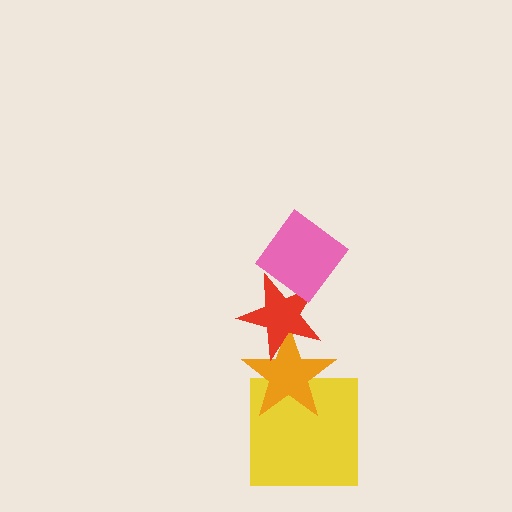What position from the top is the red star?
The red star is 2nd from the top.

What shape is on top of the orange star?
The red star is on top of the orange star.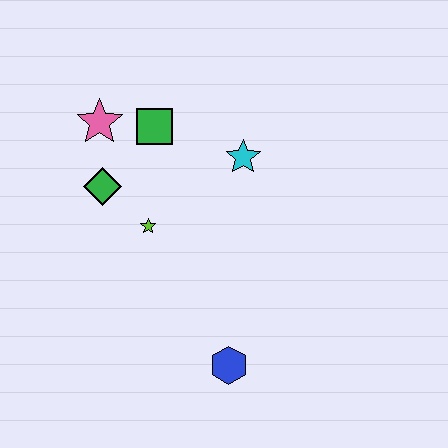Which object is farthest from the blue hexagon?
The pink star is farthest from the blue hexagon.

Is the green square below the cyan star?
No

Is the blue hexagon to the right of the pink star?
Yes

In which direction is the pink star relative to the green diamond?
The pink star is above the green diamond.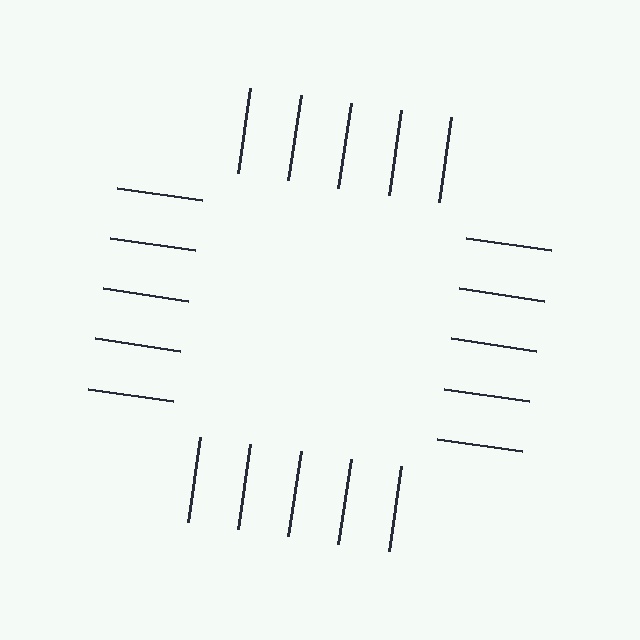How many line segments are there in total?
20 — 5 along each of the 4 edges.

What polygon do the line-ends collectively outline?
An illusory square — the line segments terminate on its edges but no continuous stroke is drawn.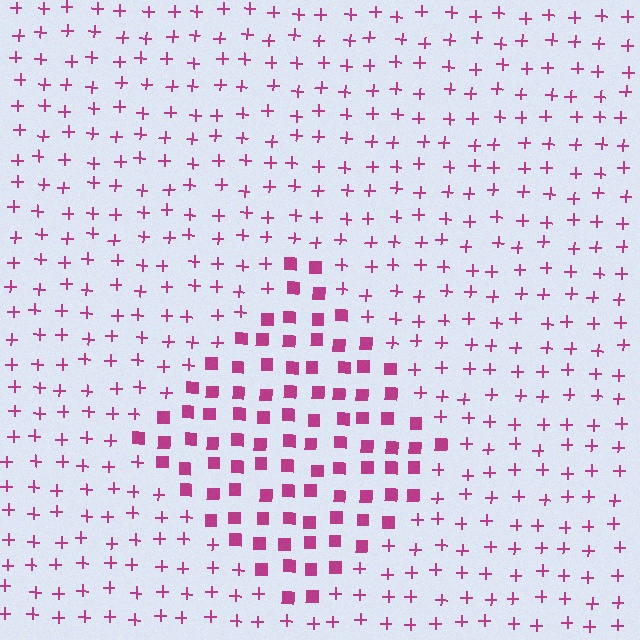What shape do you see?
I see a diamond.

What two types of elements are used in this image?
The image uses squares inside the diamond region and plus signs outside it.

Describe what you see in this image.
The image is filled with small magenta elements arranged in a uniform grid. A diamond-shaped region contains squares, while the surrounding area contains plus signs. The boundary is defined purely by the change in element shape.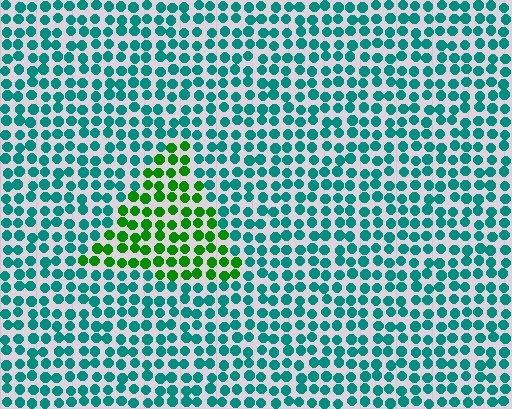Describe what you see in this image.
The image is filled with small teal elements in a uniform arrangement. A triangle-shaped region is visible where the elements are tinted to a slightly different hue, forming a subtle color boundary.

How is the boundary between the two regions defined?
The boundary is defined purely by a slight shift in hue (about 53 degrees). Spacing, size, and orientation are identical on both sides.